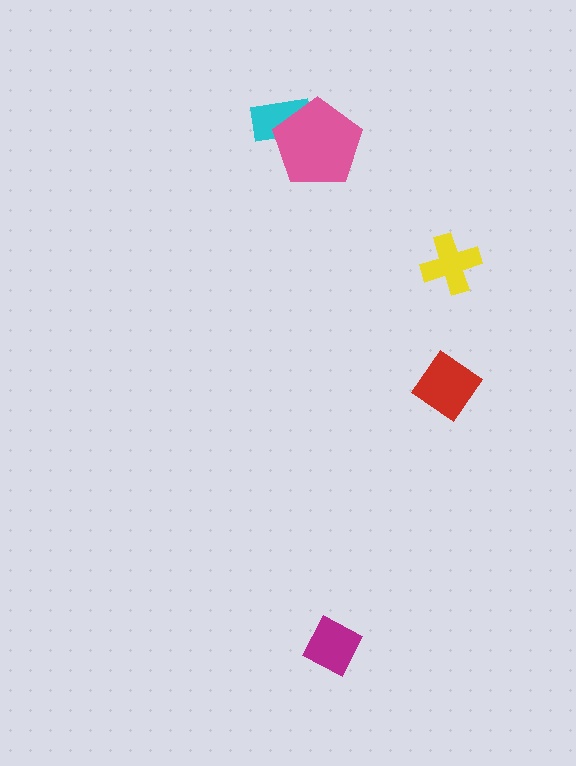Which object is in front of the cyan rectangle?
The pink pentagon is in front of the cyan rectangle.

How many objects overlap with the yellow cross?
0 objects overlap with the yellow cross.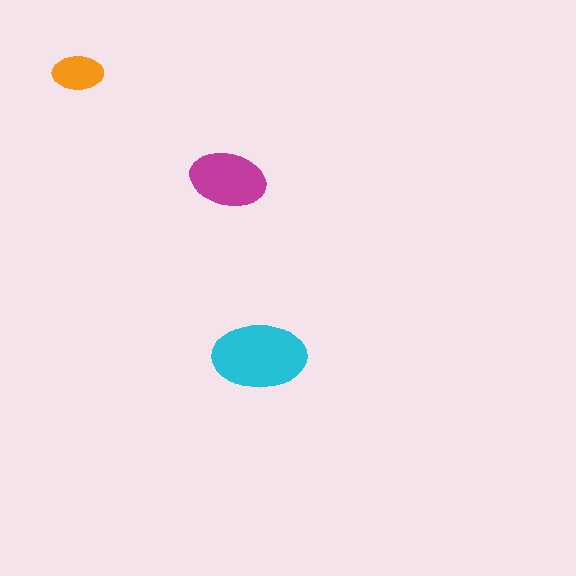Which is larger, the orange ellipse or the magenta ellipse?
The magenta one.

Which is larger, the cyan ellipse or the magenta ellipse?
The cyan one.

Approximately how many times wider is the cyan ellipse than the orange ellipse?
About 2 times wider.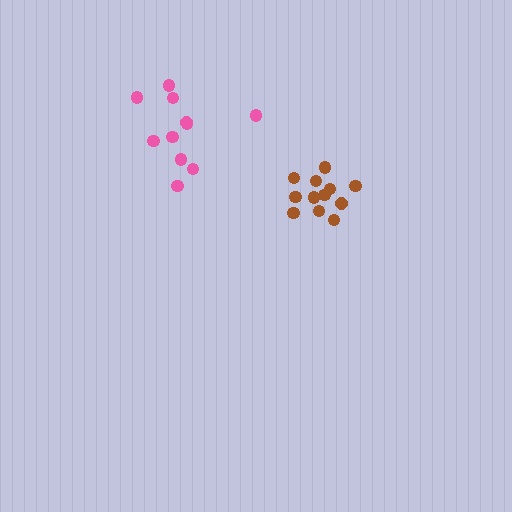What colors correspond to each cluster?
The clusters are colored: pink, brown.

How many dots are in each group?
Group 1: 11 dots, Group 2: 12 dots (23 total).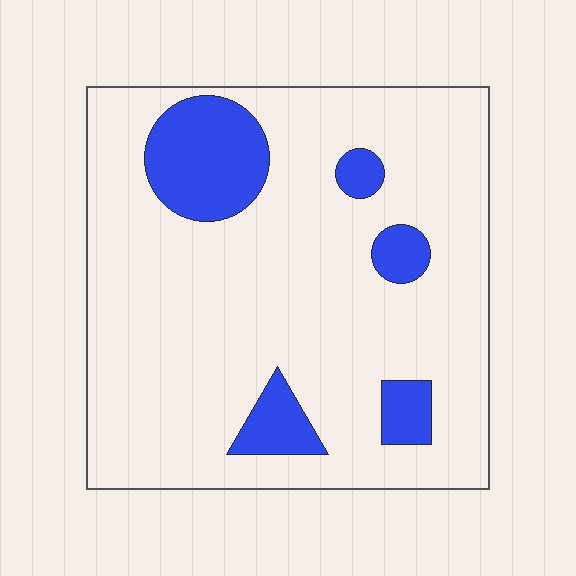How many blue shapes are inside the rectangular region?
5.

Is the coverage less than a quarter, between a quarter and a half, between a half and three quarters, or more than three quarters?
Less than a quarter.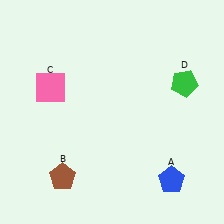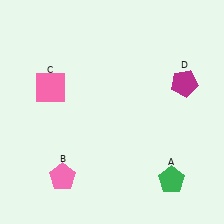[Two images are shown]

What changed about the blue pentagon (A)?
In Image 1, A is blue. In Image 2, it changed to green.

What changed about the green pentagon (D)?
In Image 1, D is green. In Image 2, it changed to magenta.